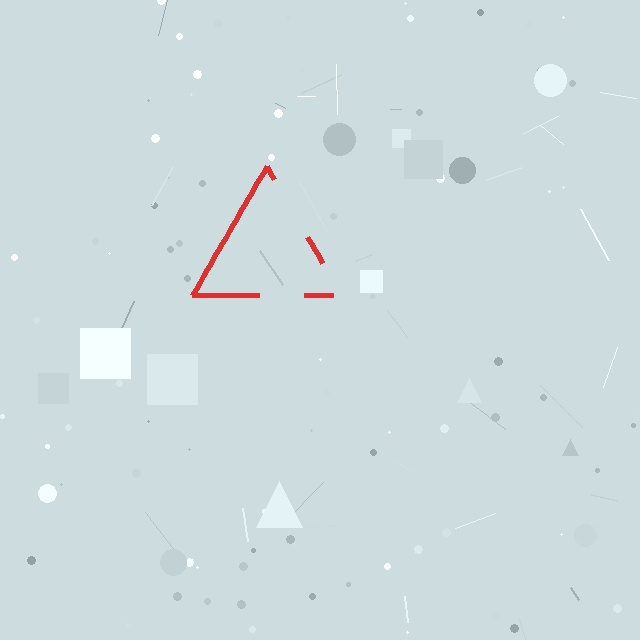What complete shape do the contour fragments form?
The contour fragments form a triangle.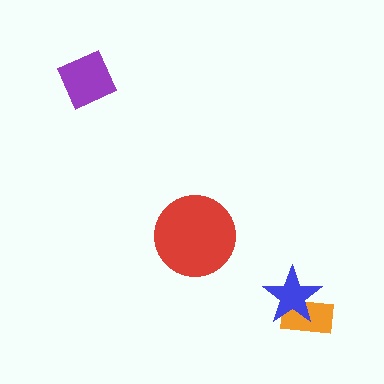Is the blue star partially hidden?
No, no other shape covers it.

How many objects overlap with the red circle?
0 objects overlap with the red circle.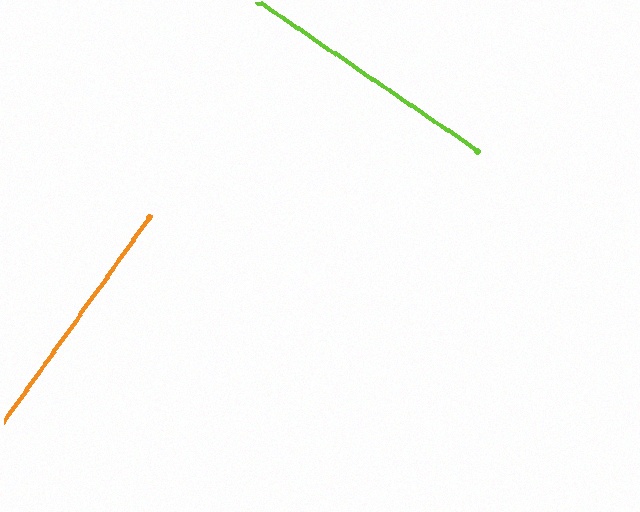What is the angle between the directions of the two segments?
Approximately 89 degrees.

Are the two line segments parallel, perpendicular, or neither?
Perpendicular — they meet at approximately 89°.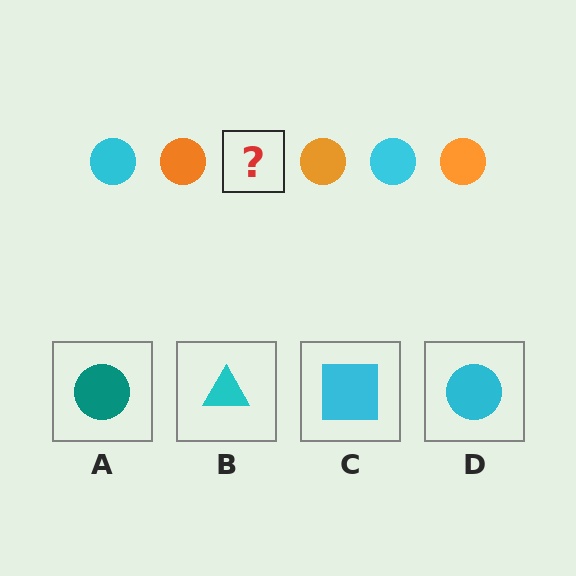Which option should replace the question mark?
Option D.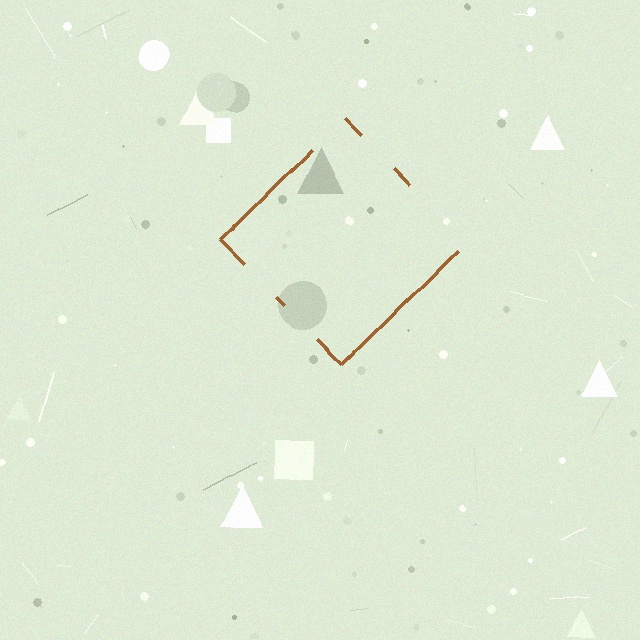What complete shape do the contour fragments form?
The contour fragments form a diamond.